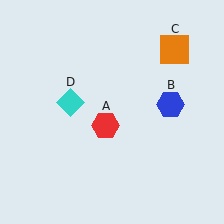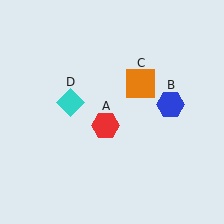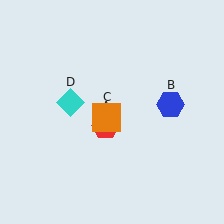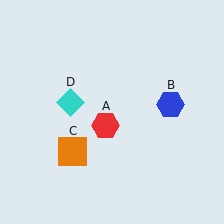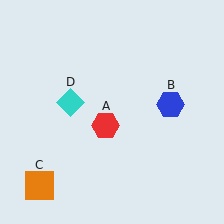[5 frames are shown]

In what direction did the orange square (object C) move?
The orange square (object C) moved down and to the left.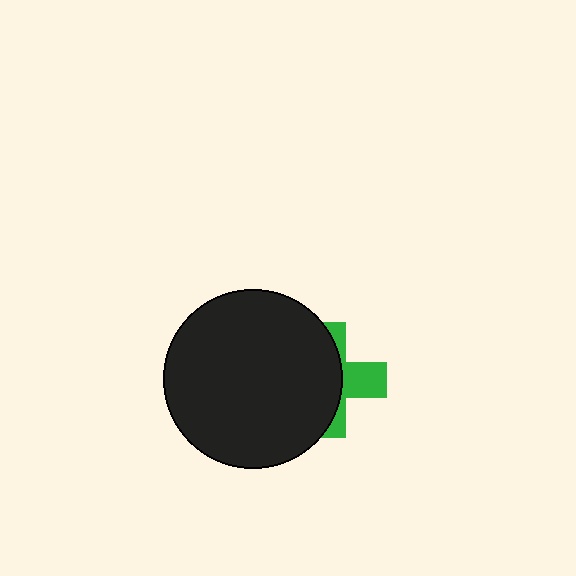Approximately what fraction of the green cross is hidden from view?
Roughly 63% of the green cross is hidden behind the black circle.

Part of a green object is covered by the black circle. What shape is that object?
It is a cross.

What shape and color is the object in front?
The object in front is a black circle.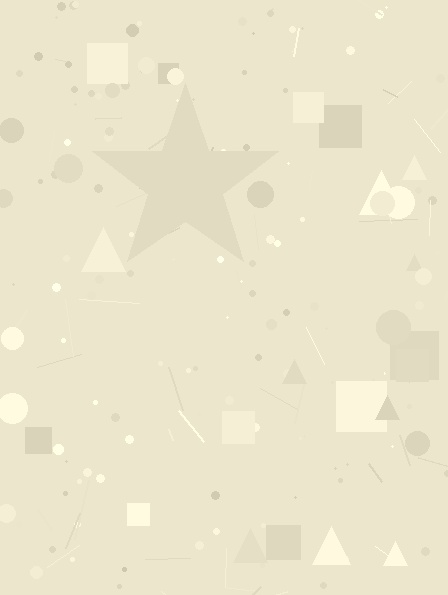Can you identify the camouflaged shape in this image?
The camouflaged shape is a star.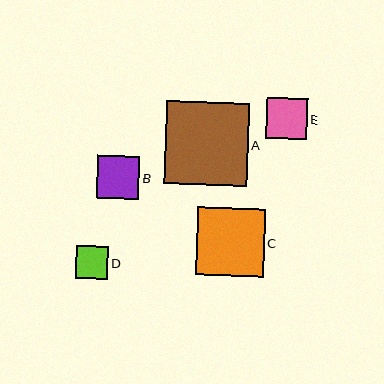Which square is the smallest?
Square D is the smallest with a size of approximately 32 pixels.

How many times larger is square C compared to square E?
Square C is approximately 1.7 times the size of square E.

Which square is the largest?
Square A is the largest with a size of approximately 83 pixels.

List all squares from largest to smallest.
From largest to smallest: A, C, B, E, D.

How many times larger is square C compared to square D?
Square C is approximately 2.1 times the size of square D.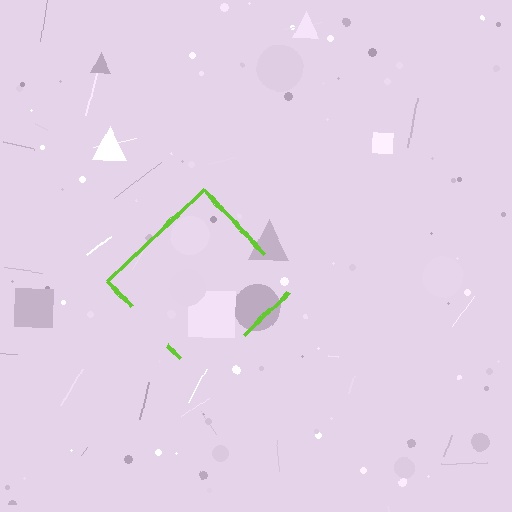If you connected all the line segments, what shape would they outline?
They would outline a diamond.